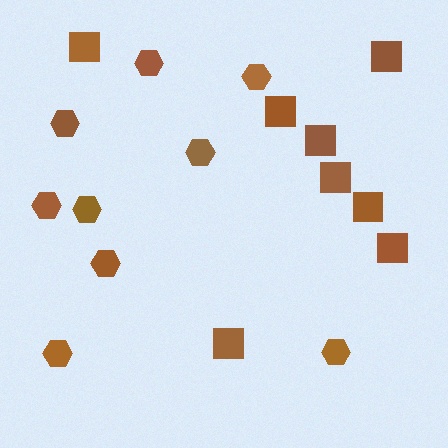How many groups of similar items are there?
There are 2 groups: one group of squares (8) and one group of hexagons (9).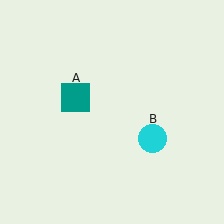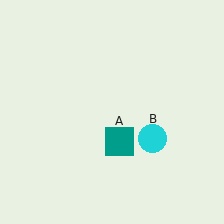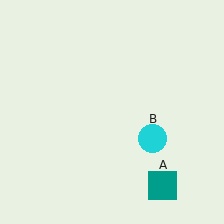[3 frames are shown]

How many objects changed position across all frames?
1 object changed position: teal square (object A).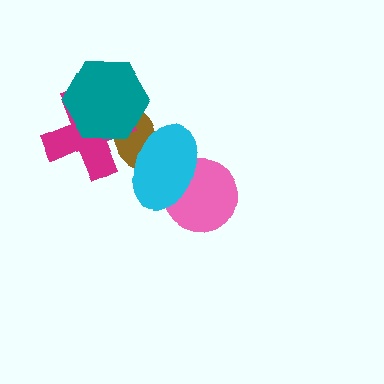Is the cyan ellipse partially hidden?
No, no other shape covers it.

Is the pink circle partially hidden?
Yes, it is partially covered by another shape.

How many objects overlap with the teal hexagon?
2 objects overlap with the teal hexagon.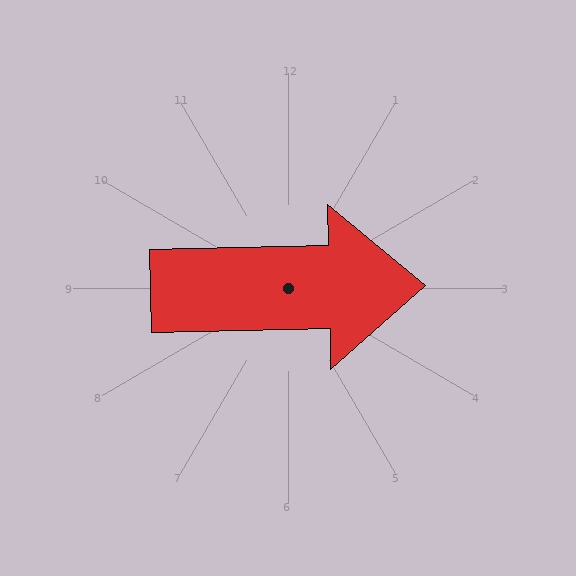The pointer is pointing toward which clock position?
Roughly 3 o'clock.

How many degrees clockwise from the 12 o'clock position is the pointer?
Approximately 89 degrees.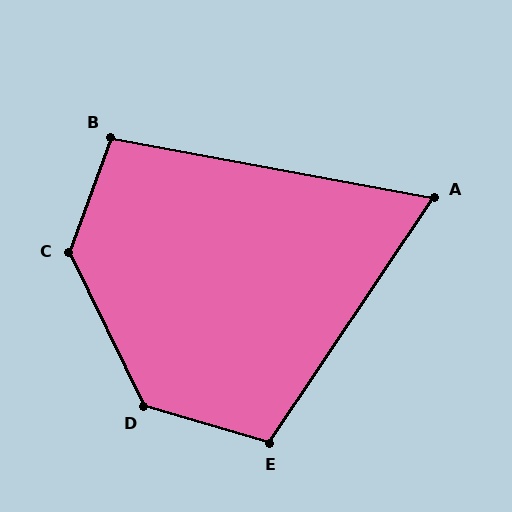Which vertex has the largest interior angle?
C, at approximately 134 degrees.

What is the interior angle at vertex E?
Approximately 107 degrees (obtuse).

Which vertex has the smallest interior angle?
A, at approximately 67 degrees.